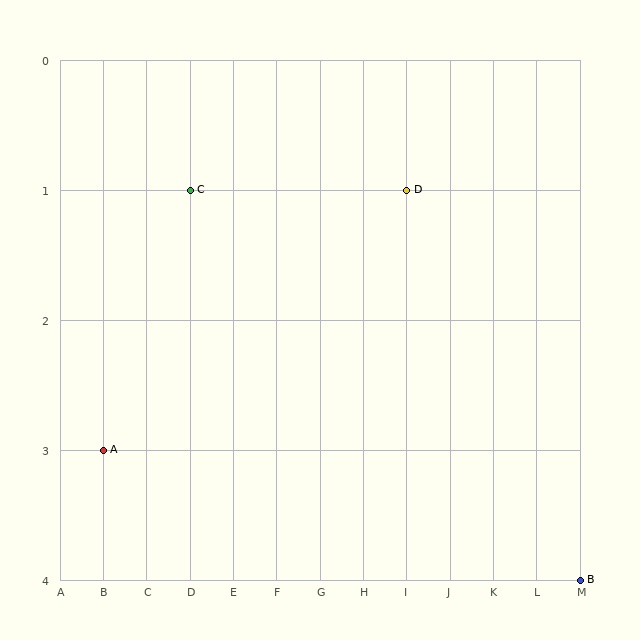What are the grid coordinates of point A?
Point A is at grid coordinates (B, 3).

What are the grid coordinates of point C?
Point C is at grid coordinates (D, 1).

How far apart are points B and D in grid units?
Points B and D are 4 columns and 3 rows apart (about 5.0 grid units diagonally).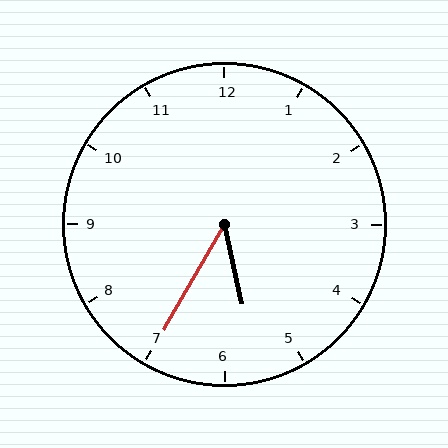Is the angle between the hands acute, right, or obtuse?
It is acute.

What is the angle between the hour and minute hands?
Approximately 42 degrees.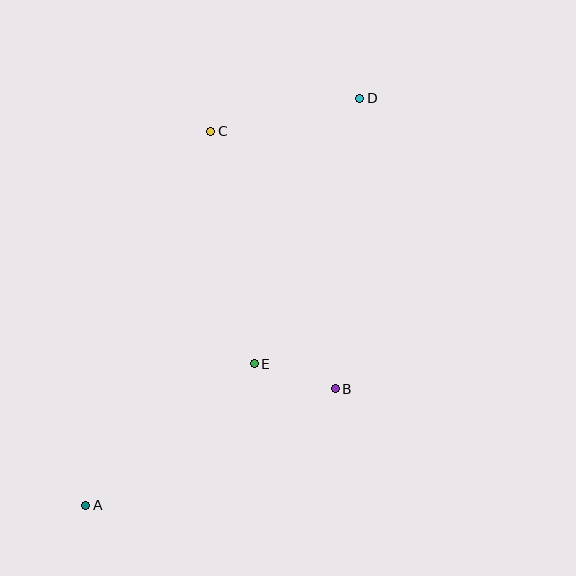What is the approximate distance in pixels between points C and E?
The distance between C and E is approximately 236 pixels.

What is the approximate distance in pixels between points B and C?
The distance between B and C is approximately 286 pixels.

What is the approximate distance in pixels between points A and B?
The distance between A and B is approximately 275 pixels.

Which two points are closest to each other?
Points B and E are closest to each other.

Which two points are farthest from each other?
Points A and D are farthest from each other.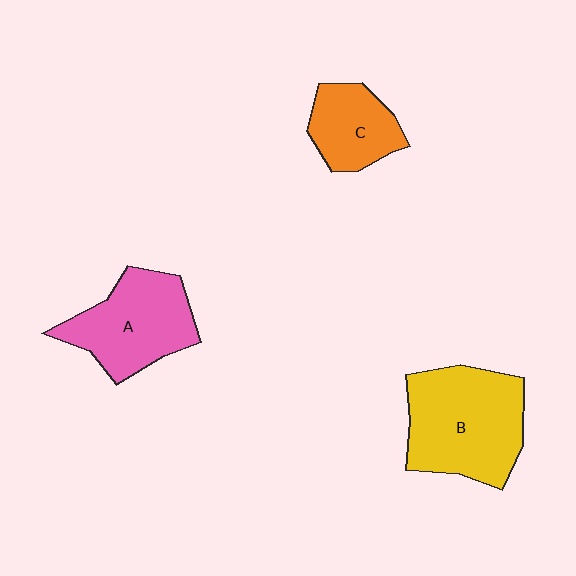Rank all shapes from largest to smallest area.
From largest to smallest: B (yellow), A (pink), C (orange).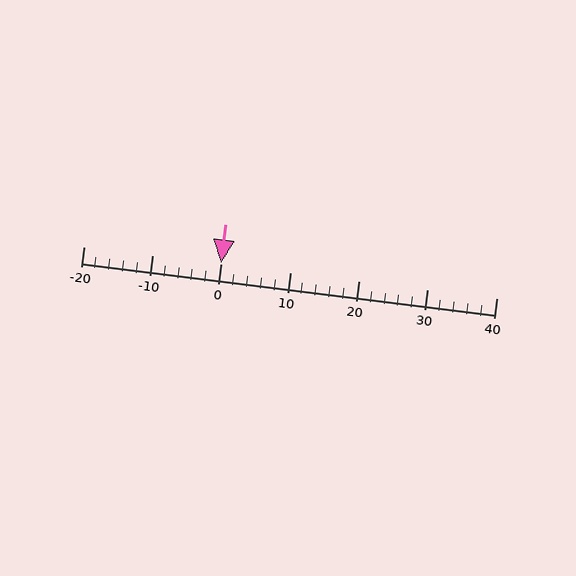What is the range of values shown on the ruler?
The ruler shows values from -20 to 40.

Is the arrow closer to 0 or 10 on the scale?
The arrow is closer to 0.